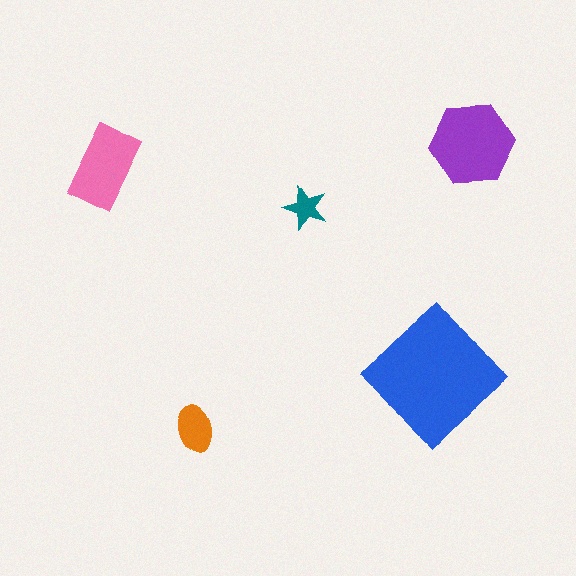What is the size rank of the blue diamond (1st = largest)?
1st.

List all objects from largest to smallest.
The blue diamond, the purple hexagon, the pink rectangle, the orange ellipse, the teal star.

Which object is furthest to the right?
The purple hexagon is rightmost.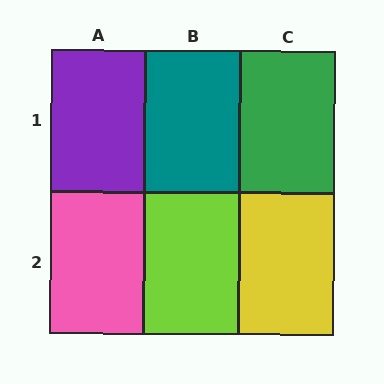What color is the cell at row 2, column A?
Pink.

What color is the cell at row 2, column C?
Yellow.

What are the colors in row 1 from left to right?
Purple, teal, green.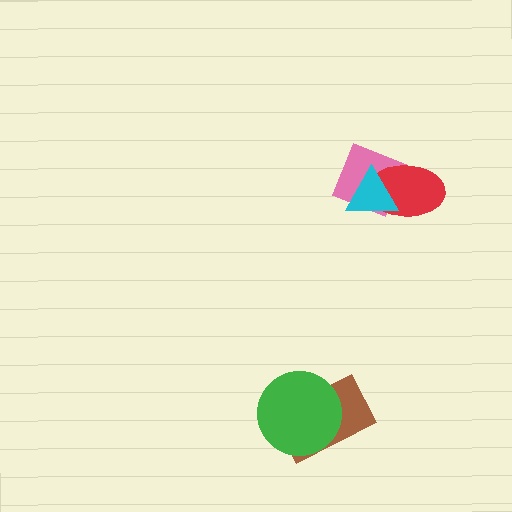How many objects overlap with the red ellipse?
2 objects overlap with the red ellipse.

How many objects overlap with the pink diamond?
2 objects overlap with the pink diamond.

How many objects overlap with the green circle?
1 object overlaps with the green circle.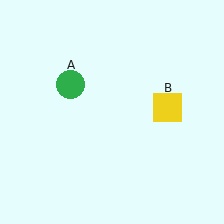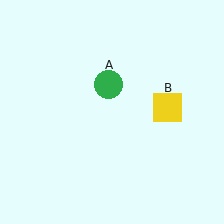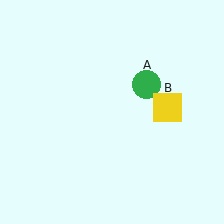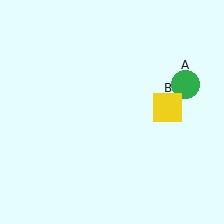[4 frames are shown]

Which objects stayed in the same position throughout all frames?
Yellow square (object B) remained stationary.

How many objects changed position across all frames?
1 object changed position: green circle (object A).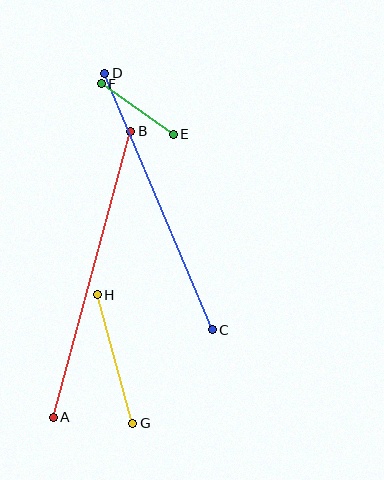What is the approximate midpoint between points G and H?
The midpoint is at approximately (115, 359) pixels.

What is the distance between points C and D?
The distance is approximately 278 pixels.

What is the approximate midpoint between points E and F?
The midpoint is at approximately (137, 109) pixels.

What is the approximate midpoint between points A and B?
The midpoint is at approximately (92, 274) pixels.